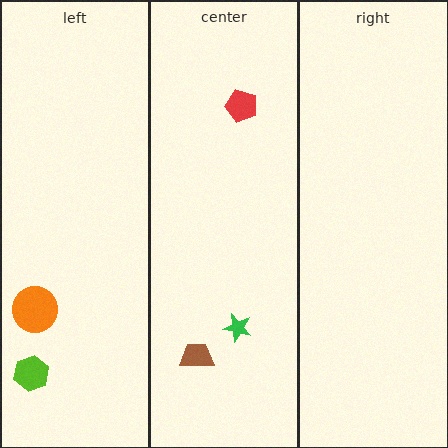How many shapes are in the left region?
2.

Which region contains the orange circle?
The left region.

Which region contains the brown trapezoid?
The center region.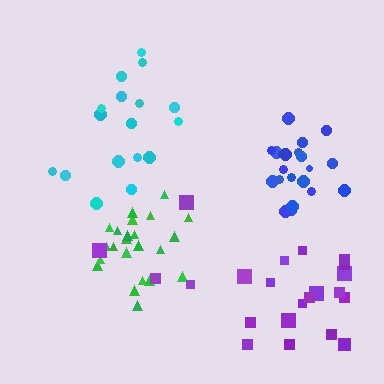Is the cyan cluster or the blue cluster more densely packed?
Blue.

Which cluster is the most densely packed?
Blue.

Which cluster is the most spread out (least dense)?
Purple.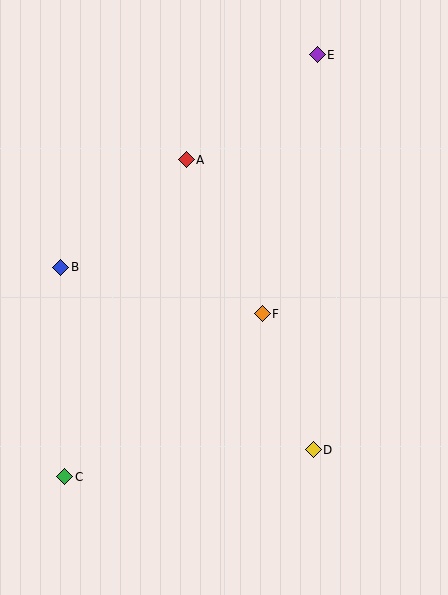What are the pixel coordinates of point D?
Point D is at (313, 450).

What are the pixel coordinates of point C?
Point C is at (65, 477).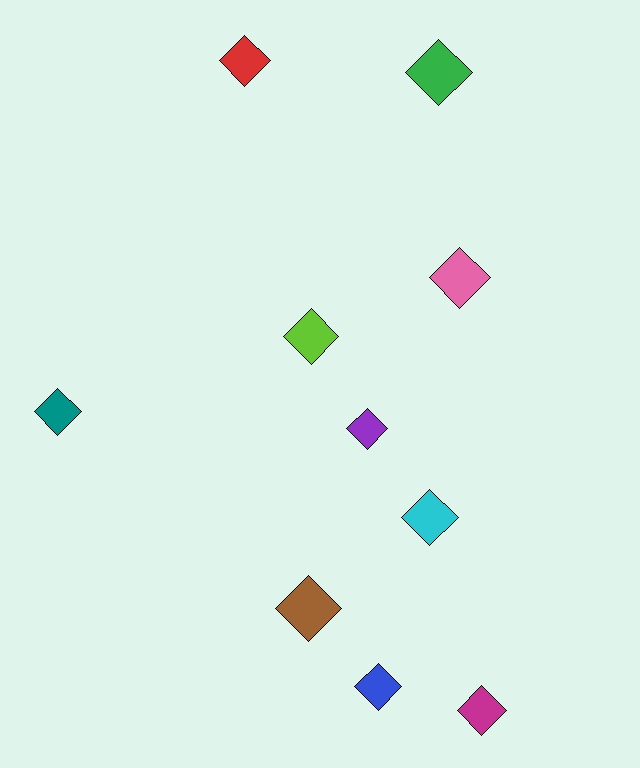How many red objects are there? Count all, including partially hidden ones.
There is 1 red object.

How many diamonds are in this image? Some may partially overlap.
There are 10 diamonds.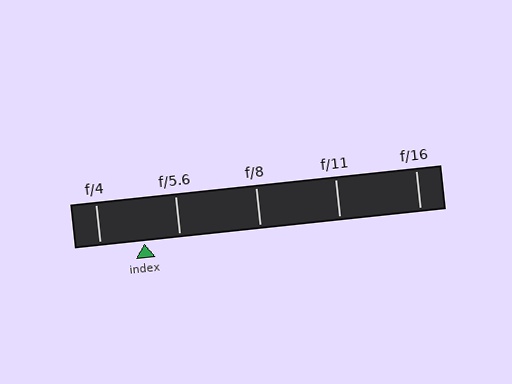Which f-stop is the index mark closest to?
The index mark is closest to f/5.6.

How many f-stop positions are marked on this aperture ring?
There are 5 f-stop positions marked.